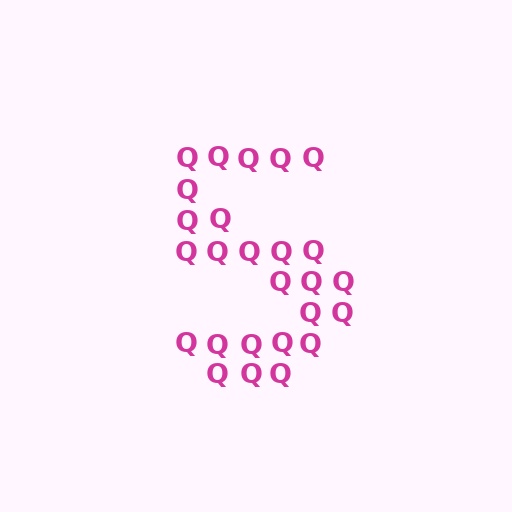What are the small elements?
The small elements are letter Q's.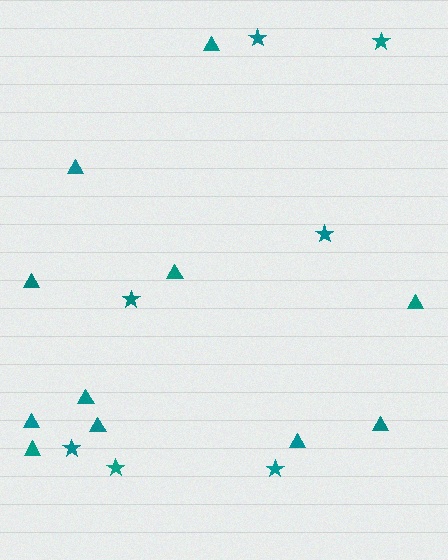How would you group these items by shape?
There are 2 groups: one group of stars (7) and one group of triangles (11).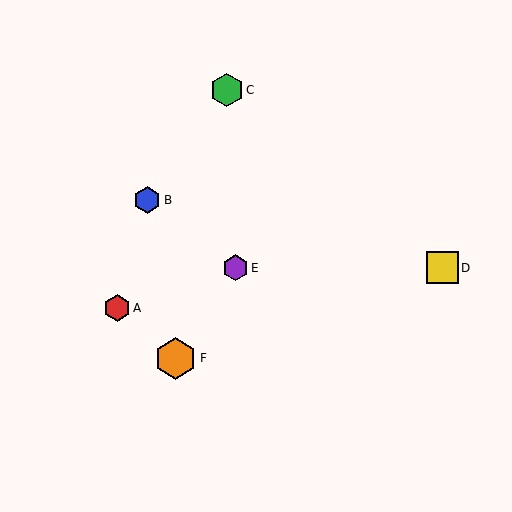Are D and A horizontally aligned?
No, D is at y≈268 and A is at y≈308.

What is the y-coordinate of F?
Object F is at y≈358.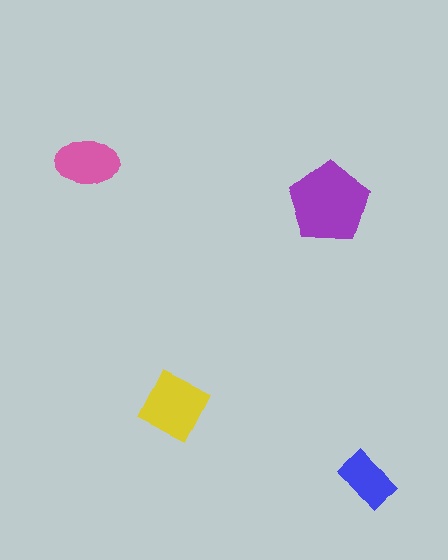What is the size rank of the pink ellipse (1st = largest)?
3rd.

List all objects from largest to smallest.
The purple pentagon, the yellow square, the pink ellipse, the blue rectangle.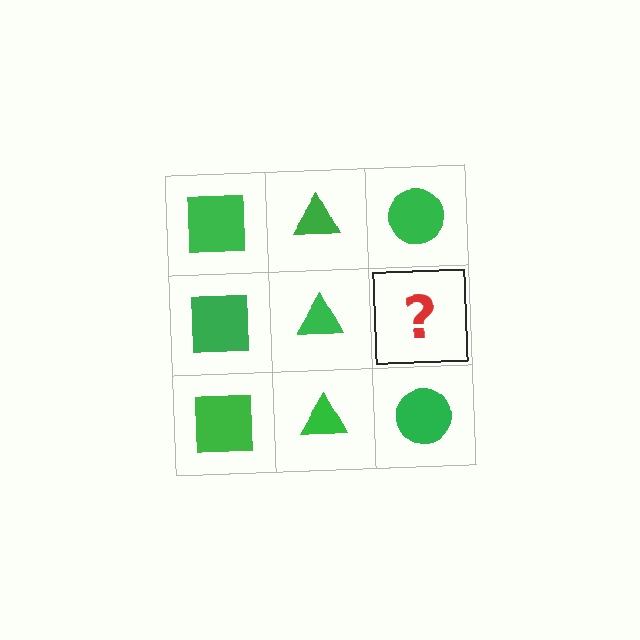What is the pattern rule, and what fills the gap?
The rule is that each column has a consistent shape. The gap should be filled with a green circle.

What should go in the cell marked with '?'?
The missing cell should contain a green circle.